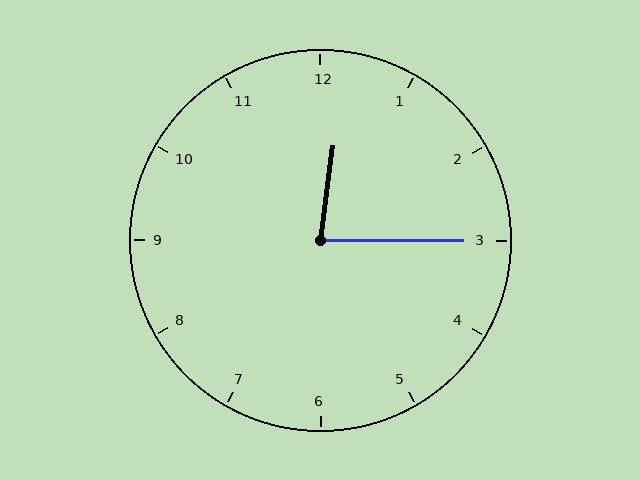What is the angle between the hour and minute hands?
Approximately 82 degrees.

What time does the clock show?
12:15.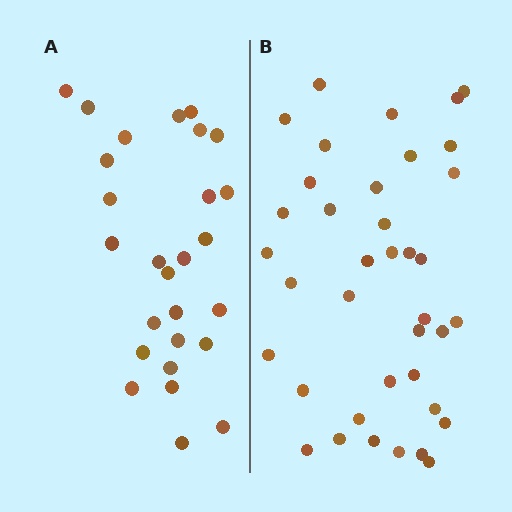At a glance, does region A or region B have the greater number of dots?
Region B (the right region) has more dots.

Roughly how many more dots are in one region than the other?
Region B has roughly 12 or so more dots than region A.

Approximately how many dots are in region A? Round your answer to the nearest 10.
About 30 dots. (The exact count is 27, which rounds to 30.)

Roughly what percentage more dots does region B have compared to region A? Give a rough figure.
About 40% more.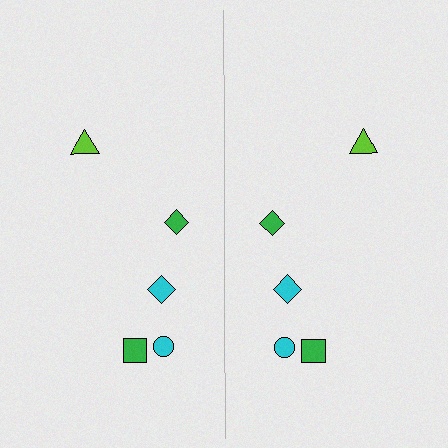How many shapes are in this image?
There are 10 shapes in this image.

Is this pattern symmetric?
Yes, this pattern has bilateral (reflection) symmetry.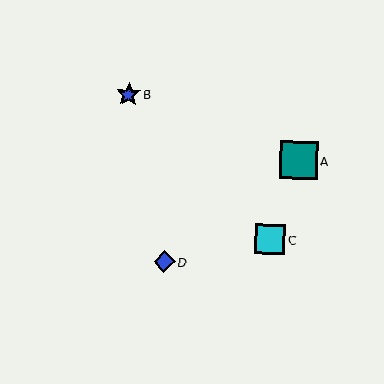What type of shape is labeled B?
Shape B is a blue star.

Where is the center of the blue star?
The center of the blue star is at (128, 95).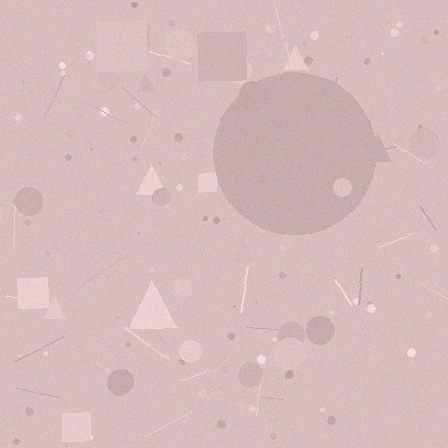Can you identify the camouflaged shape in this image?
The camouflaged shape is a circle.